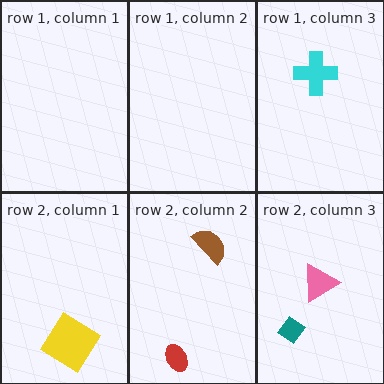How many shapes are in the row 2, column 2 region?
2.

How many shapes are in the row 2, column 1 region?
1.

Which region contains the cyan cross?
The row 1, column 3 region.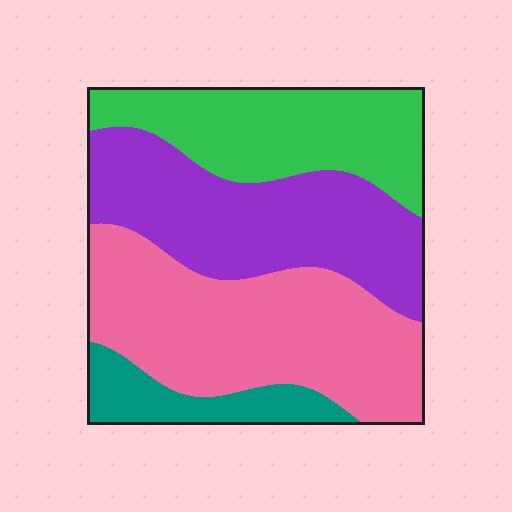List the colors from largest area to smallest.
From largest to smallest: pink, purple, green, teal.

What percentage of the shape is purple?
Purple takes up between a quarter and a half of the shape.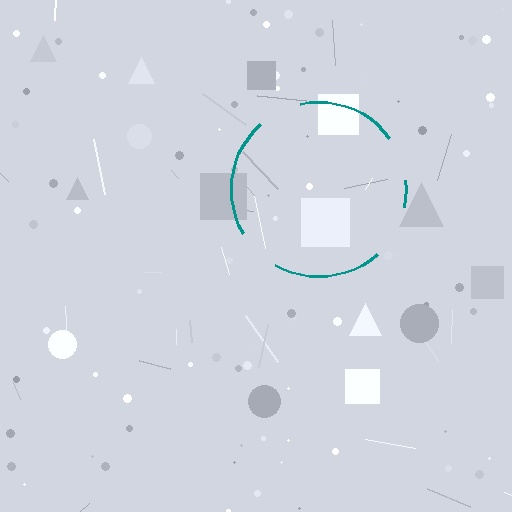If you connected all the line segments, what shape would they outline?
They would outline a circle.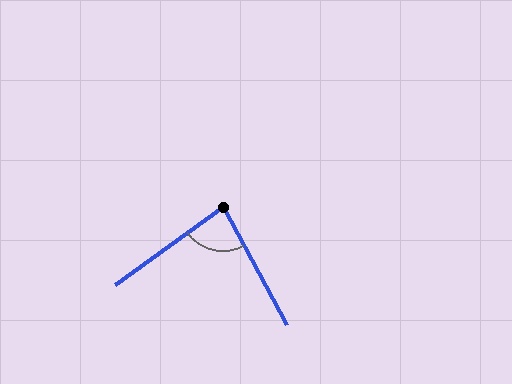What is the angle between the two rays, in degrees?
Approximately 82 degrees.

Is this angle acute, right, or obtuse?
It is acute.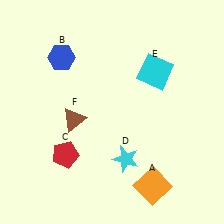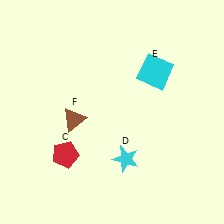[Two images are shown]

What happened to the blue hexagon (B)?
The blue hexagon (B) was removed in Image 2. It was in the top-left area of Image 1.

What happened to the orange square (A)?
The orange square (A) was removed in Image 2. It was in the bottom-right area of Image 1.